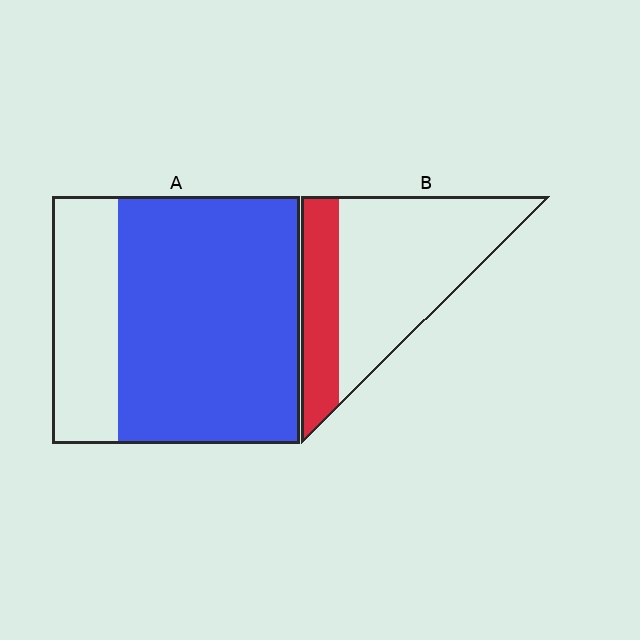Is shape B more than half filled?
No.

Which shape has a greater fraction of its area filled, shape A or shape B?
Shape A.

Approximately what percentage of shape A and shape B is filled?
A is approximately 75% and B is approximately 30%.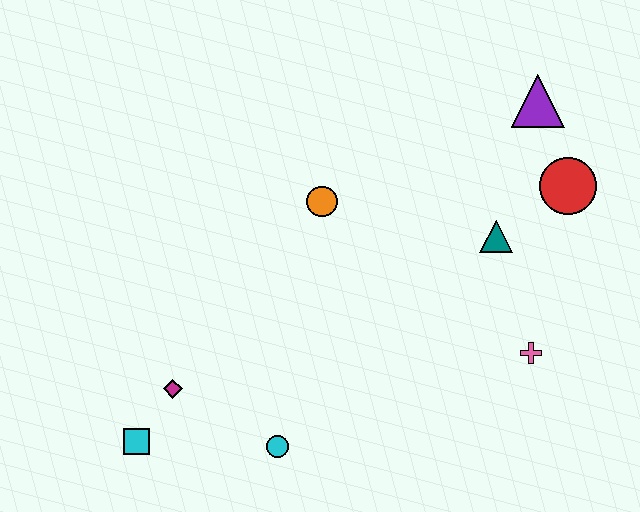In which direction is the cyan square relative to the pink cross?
The cyan square is to the left of the pink cross.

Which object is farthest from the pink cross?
The cyan square is farthest from the pink cross.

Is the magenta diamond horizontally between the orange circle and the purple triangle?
No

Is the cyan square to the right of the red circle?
No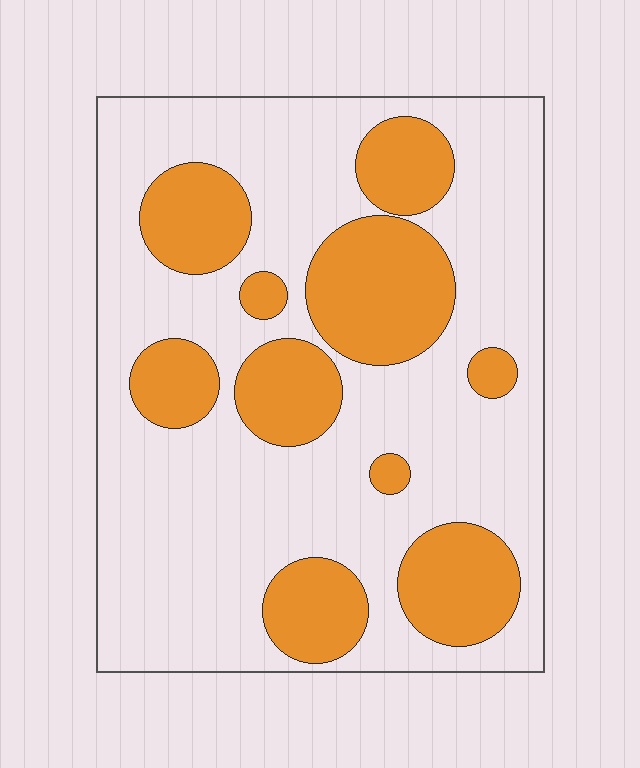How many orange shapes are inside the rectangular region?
10.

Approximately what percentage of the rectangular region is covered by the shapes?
Approximately 30%.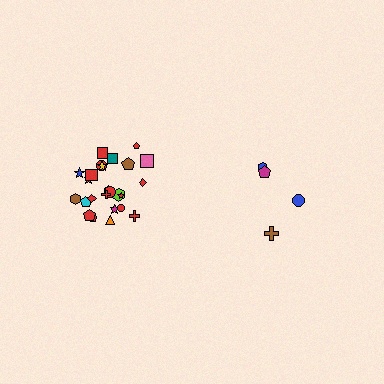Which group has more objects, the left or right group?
The left group.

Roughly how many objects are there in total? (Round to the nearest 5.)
Roughly 30 objects in total.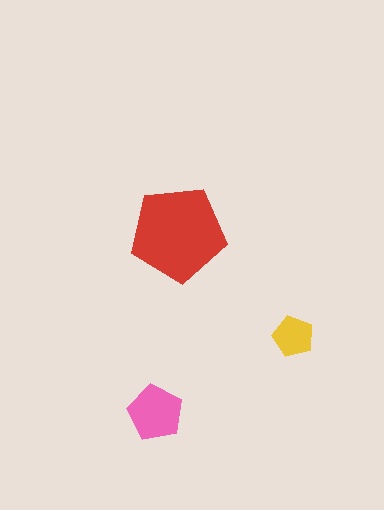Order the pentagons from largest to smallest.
the red one, the pink one, the yellow one.